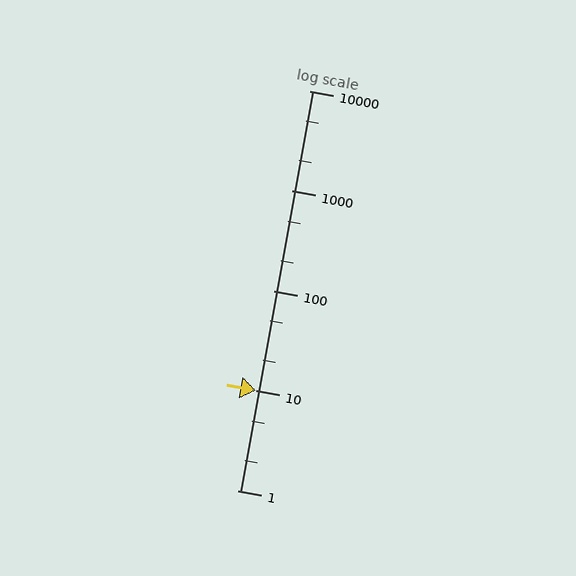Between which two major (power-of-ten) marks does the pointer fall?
The pointer is between 10 and 100.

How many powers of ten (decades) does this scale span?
The scale spans 4 decades, from 1 to 10000.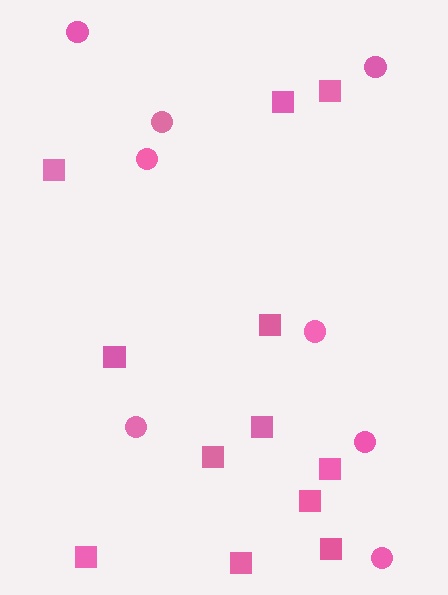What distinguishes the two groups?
There are 2 groups: one group of squares (12) and one group of circles (8).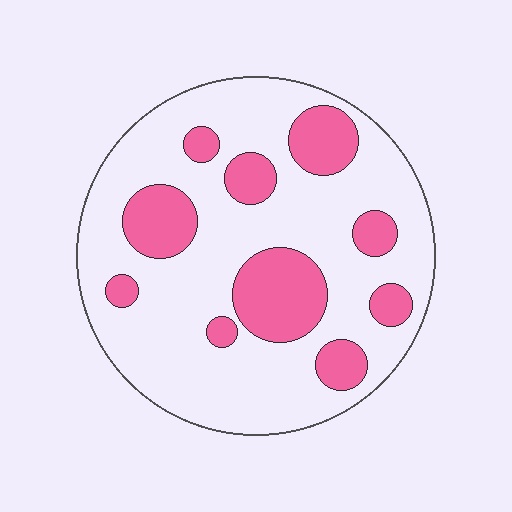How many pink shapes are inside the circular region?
10.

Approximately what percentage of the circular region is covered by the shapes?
Approximately 25%.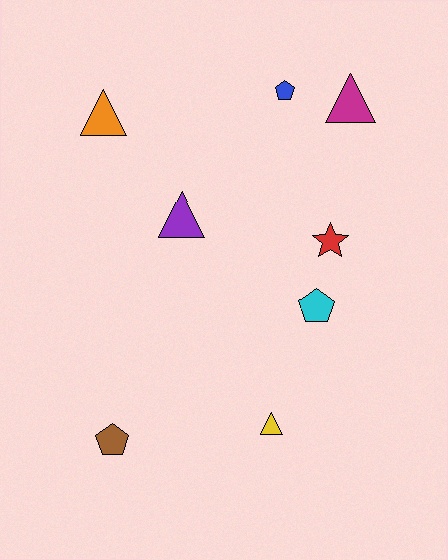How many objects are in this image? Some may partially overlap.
There are 8 objects.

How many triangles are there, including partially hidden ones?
There are 4 triangles.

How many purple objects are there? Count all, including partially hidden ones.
There is 1 purple object.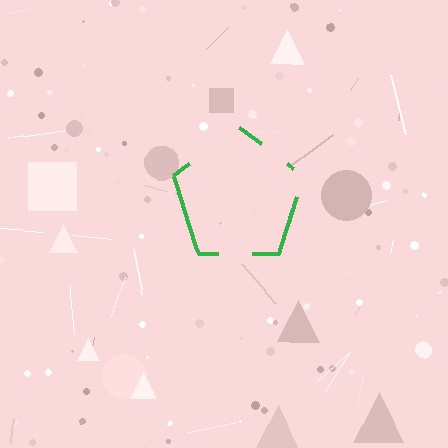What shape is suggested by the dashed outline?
The dashed outline suggests a pentagon.